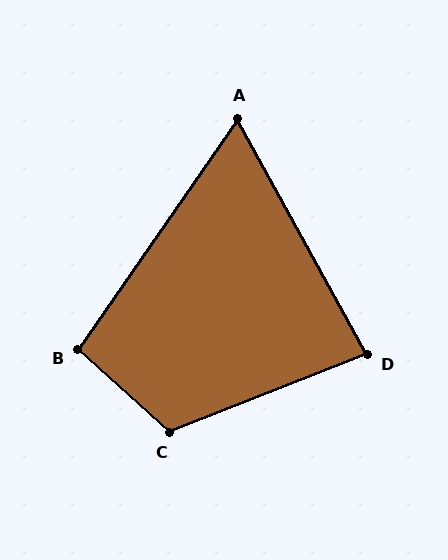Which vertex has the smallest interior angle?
A, at approximately 64 degrees.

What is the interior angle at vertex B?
Approximately 98 degrees (obtuse).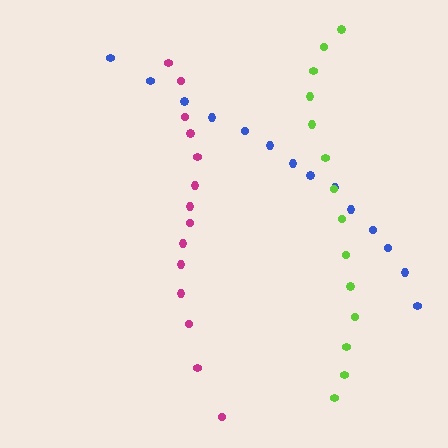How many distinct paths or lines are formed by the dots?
There are 3 distinct paths.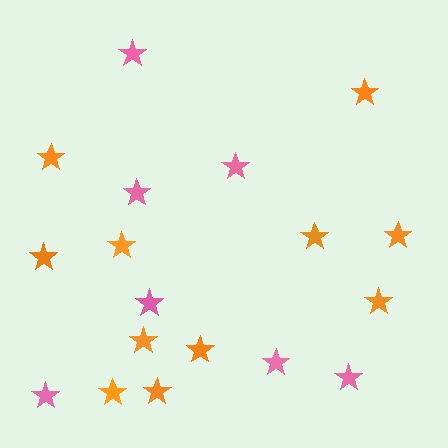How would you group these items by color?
There are 2 groups: one group of pink stars (7) and one group of orange stars (11).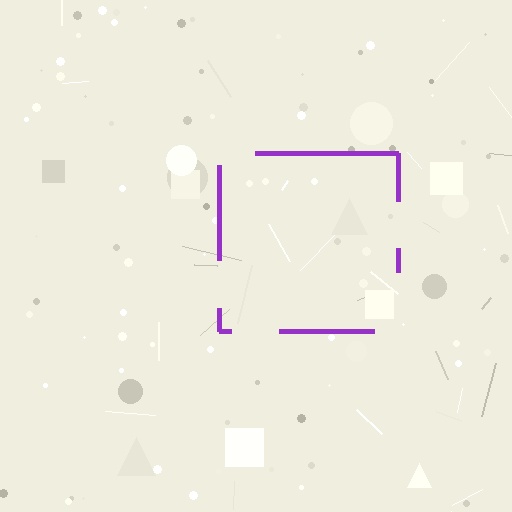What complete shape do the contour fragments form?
The contour fragments form a square.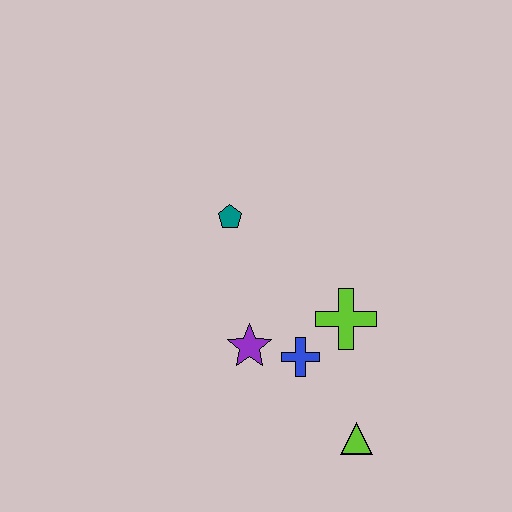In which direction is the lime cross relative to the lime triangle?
The lime cross is above the lime triangle.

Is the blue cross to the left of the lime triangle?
Yes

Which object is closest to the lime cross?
The blue cross is closest to the lime cross.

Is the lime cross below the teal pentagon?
Yes